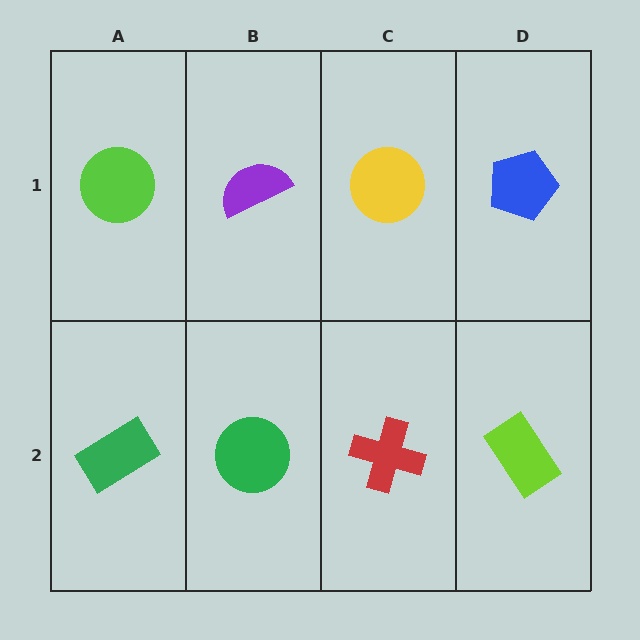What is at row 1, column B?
A purple semicircle.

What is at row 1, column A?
A lime circle.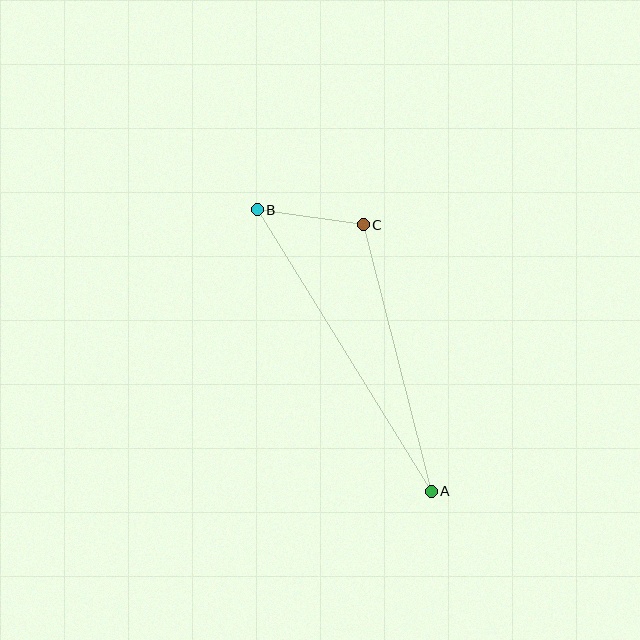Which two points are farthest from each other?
Points A and B are farthest from each other.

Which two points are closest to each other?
Points B and C are closest to each other.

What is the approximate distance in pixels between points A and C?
The distance between A and C is approximately 275 pixels.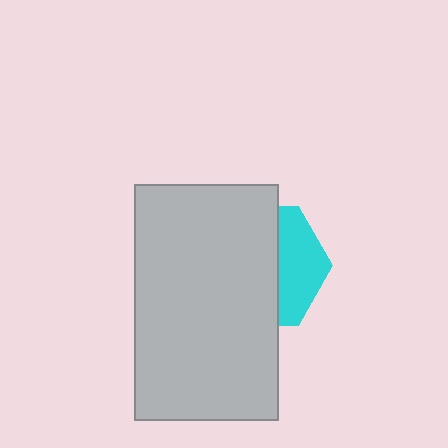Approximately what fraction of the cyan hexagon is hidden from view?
Roughly 65% of the cyan hexagon is hidden behind the light gray rectangle.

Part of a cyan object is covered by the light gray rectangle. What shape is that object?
It is a hexagon.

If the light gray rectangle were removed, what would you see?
You would see the complete cyan hexagon.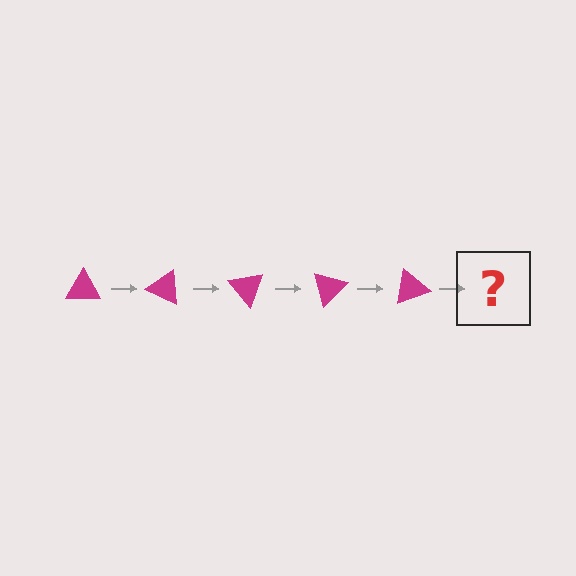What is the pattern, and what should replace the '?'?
The pattern is that the triangle rotates 25 degrees each step. The '?' should be a magenta triangle rotated 125 degrees.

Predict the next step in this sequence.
The next step is a magenta triangle rotated 125 degrees.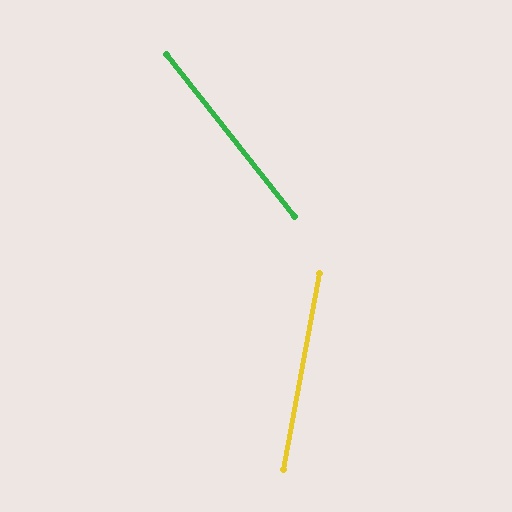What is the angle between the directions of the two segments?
Approximately 49 degrees.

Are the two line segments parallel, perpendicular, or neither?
Neither parallel nor perpendicular — they differ by about 49°.